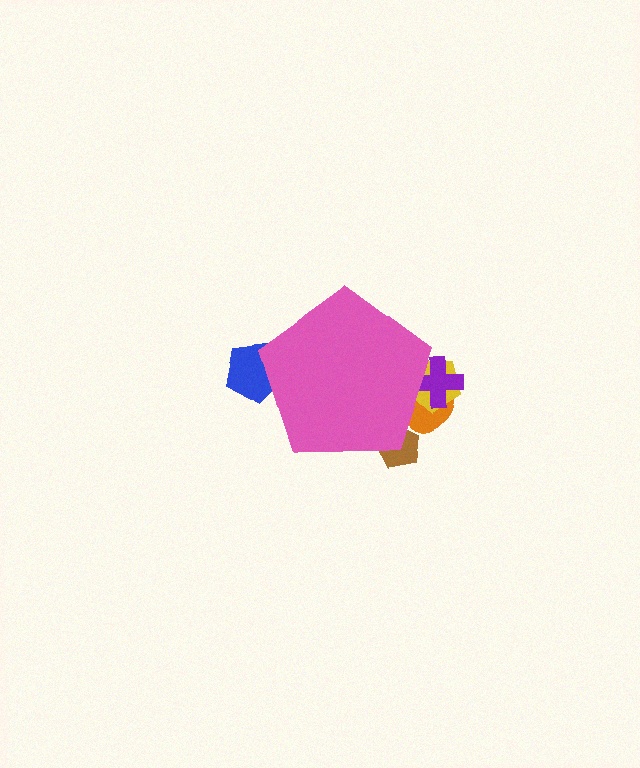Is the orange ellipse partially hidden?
Yes, the orange ellipse is partially hidden behind the pink pentagon.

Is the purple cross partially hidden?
Yes, the purple cross is partially hidden behind the pink pentagon.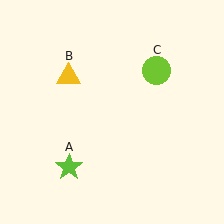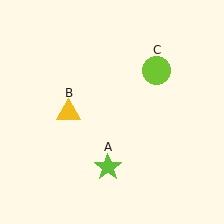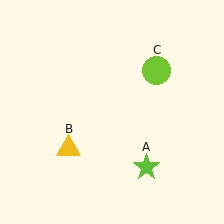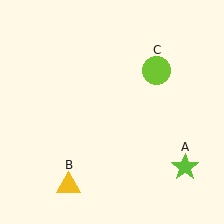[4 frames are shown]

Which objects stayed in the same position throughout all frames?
Lime circle (object C) remained stationary.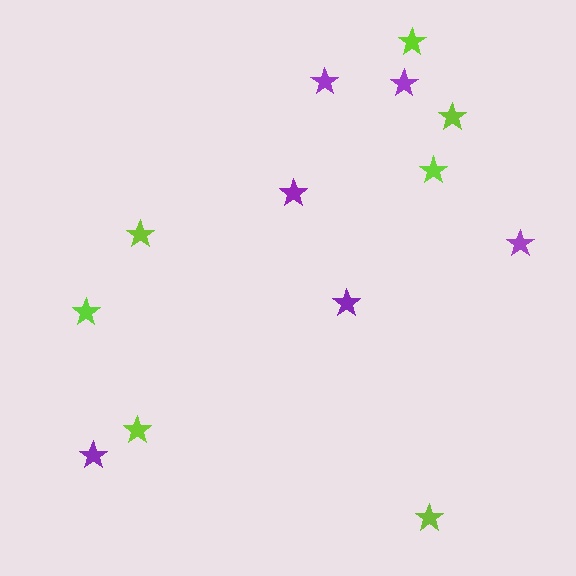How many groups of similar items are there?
There are 2 groups: one group of purple stars (6) and one group of lime stars (7).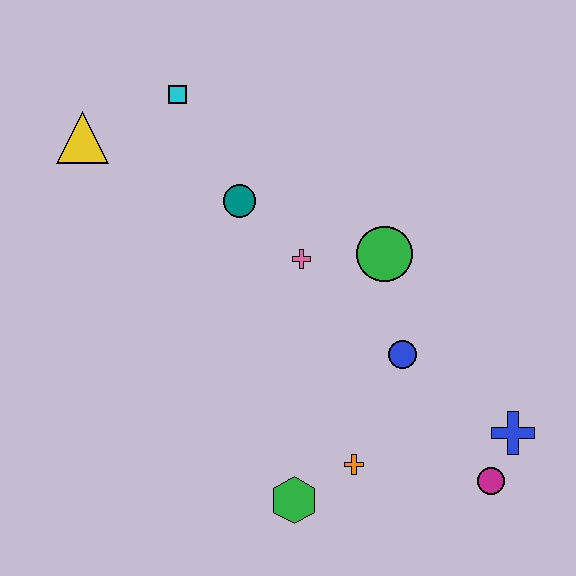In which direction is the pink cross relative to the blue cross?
The pink cross is to the left of the blue cross.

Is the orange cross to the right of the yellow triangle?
Yes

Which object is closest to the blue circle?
The green circle is closest to the blue circle.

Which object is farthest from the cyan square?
The magenta circle is farthest from the cyan square.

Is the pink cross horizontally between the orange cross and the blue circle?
No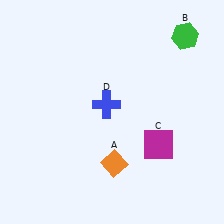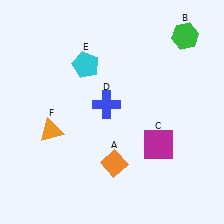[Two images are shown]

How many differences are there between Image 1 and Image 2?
There are 2 differences between the two images.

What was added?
A cyan pentagon (E), an orange triangle (F) were added in Image 2.